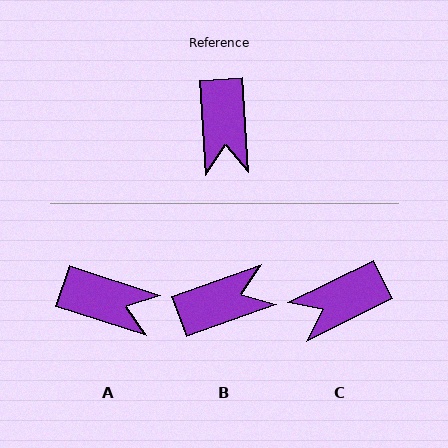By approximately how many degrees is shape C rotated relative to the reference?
Approximately 67 degrees clockwise.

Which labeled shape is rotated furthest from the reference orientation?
B, about 106 degrees away.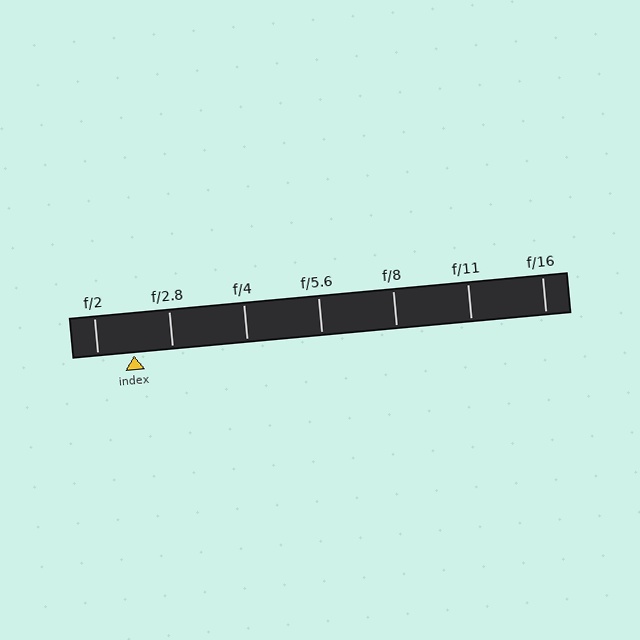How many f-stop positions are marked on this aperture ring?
There are 7 f-stop positions marked.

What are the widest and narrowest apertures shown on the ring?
The widest aperture shown is f/2 and the narrowest is f/16.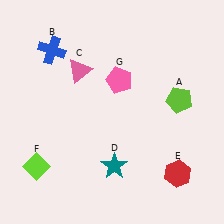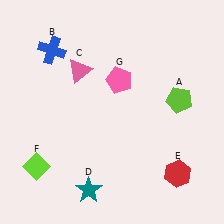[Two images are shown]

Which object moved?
The teal star (D) moved left.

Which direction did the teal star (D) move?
The teal star (D) moved left.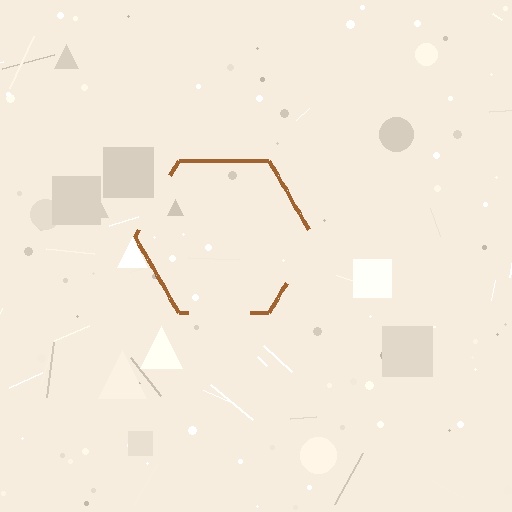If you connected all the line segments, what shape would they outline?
They would outline a hexagon.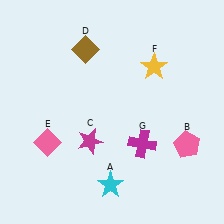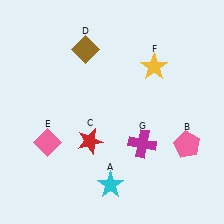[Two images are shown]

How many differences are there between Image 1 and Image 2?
There is 1 difference between the two images.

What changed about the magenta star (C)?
In Image 1, C is magenta. In Image 2, it changed to red.